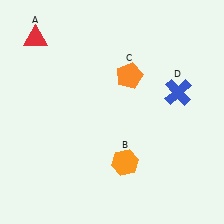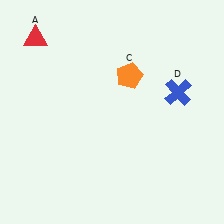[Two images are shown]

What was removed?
The orange hexagon (B) was removed in Image 2.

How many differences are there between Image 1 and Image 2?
There is 1 difference between the two images.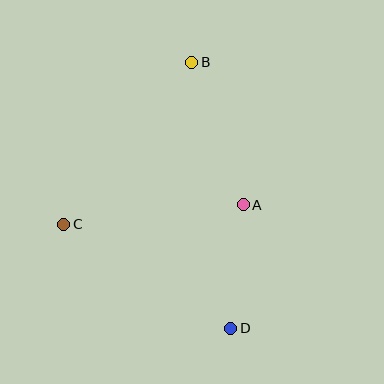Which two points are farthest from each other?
Points B and D are farthest from each other.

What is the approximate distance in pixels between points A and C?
The distance between A and C is approximately 180 pixels.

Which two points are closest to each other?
Points A and D are closest to each other.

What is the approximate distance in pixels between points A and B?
The distance between A and B is approximately 152 pixels.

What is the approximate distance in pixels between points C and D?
The distance between C and D is approximately 197 pixels.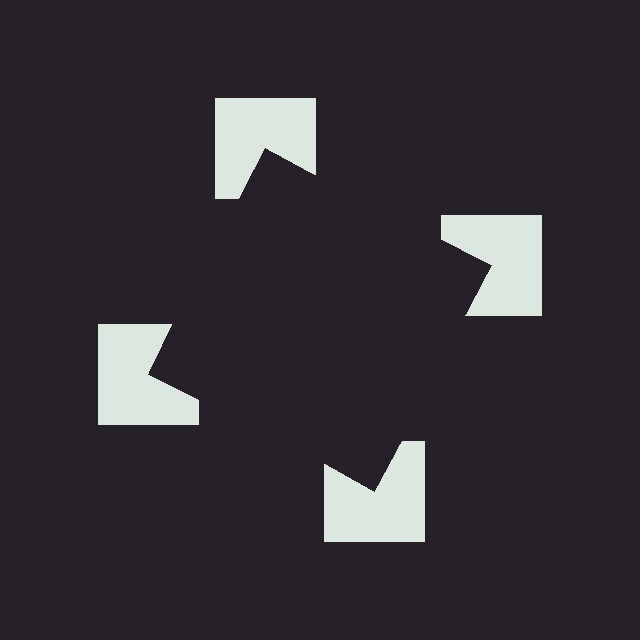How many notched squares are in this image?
There are 4 — one at each vertex of the illusory square.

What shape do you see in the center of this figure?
An illusory square — its edges are inferred from the aligned wedge cuts in the notched squares, not physically drawn.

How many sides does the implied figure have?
4 sides.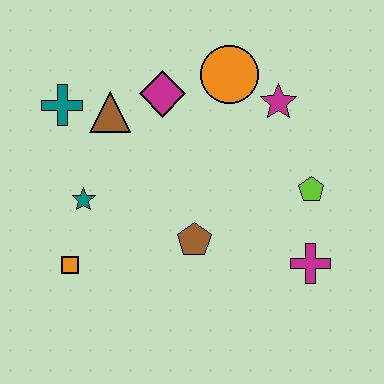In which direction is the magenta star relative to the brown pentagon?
The magenta star is above the brown pentagon.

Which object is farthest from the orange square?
The magenta star is farthest from the orange square.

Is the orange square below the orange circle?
Yes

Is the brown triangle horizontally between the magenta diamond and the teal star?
Yes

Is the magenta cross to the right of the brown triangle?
Yes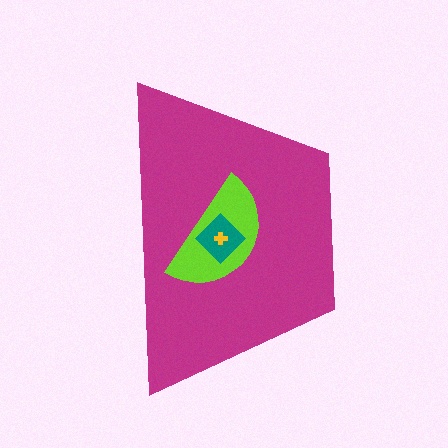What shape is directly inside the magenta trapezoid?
The lime semicircle.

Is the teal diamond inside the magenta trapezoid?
Yes.